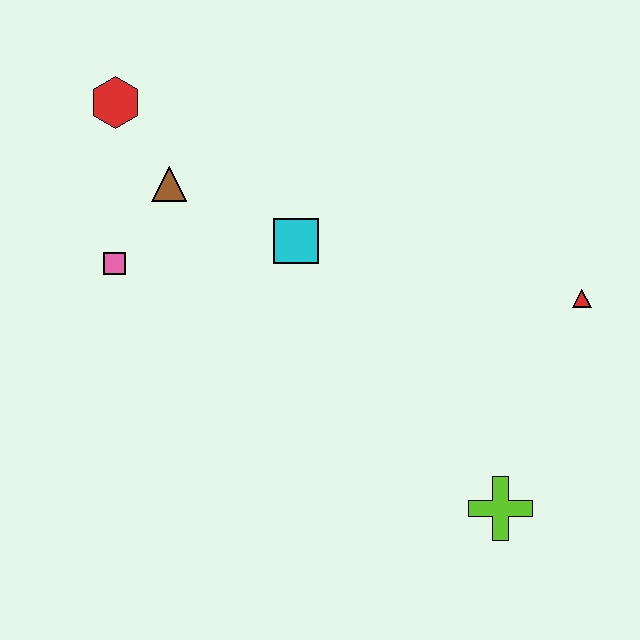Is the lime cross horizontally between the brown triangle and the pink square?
No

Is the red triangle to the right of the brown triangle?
Yes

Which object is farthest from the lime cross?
The red hexagon is farthest from the lime cross.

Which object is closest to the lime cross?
The red triangle is closest to the lime cross.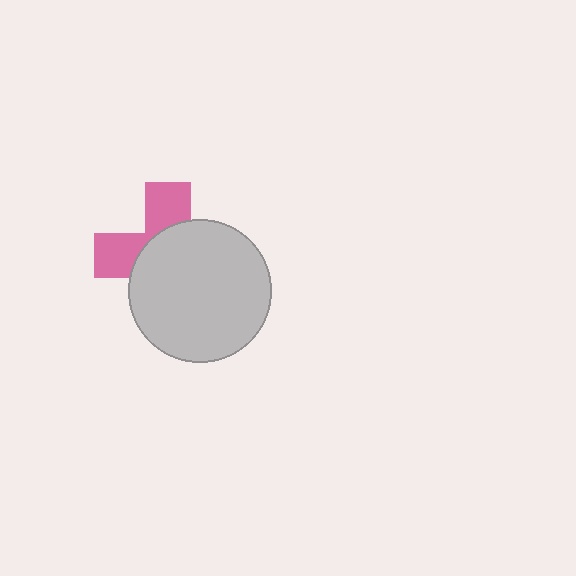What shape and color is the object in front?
The object in front is a light gray circle.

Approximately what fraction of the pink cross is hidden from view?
Roughly 64% of the pink cross is hidden behind the light gray circle.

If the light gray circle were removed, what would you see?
You would see the complete pink cross.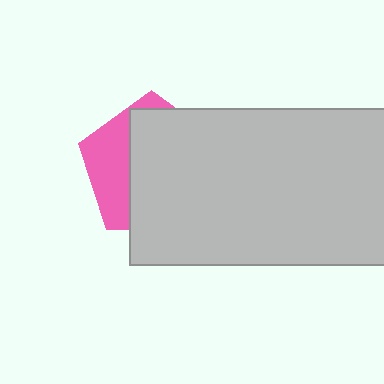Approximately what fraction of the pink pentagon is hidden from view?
Roughly 67% of the pink pentagon is hidden behind the light gray rectangle.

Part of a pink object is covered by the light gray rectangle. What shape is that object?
It is a pentagon.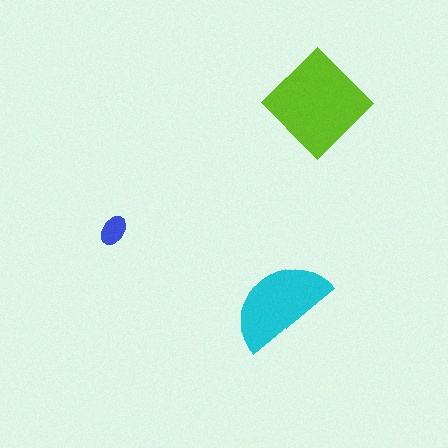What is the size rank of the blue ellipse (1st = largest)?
3rd.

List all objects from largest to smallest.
The lime diamond, the cyan semicircle, the blue ellipse.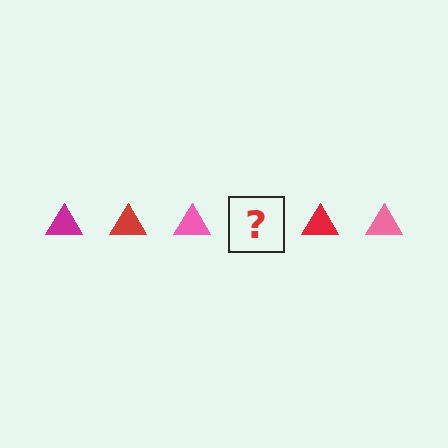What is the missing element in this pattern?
The missing element is a magenta triangle.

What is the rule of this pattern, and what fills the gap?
The rule is that the pattern cycles through magenta, red, pink triangles. The gap should be filled with a magenta triangle.